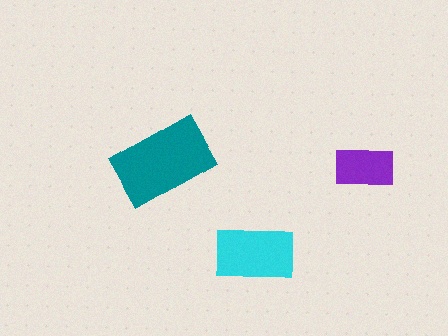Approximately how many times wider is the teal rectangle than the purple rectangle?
About 1.5 times wider.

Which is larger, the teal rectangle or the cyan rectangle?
The teal one.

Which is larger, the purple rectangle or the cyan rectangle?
The cyan one.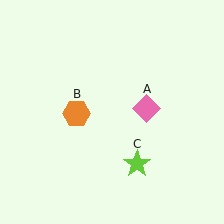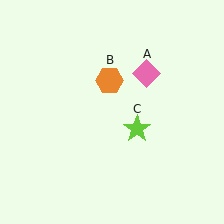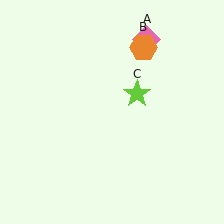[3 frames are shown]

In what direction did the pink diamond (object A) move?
The pink diamond (object A) moved up.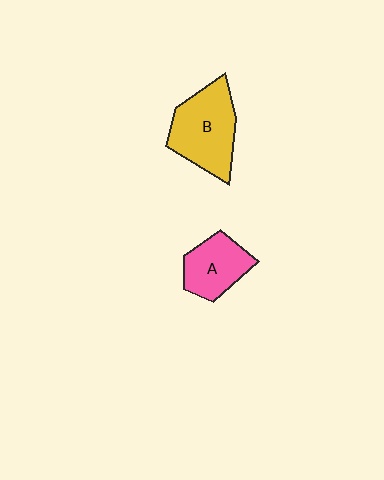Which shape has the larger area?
Shape B (yellow).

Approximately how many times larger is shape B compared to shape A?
Approximately 1.5 times.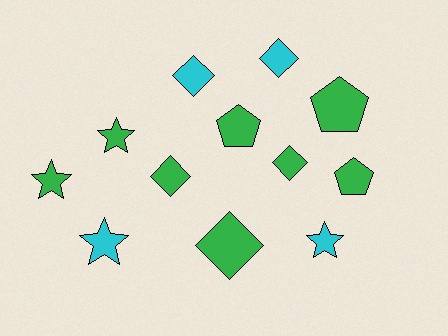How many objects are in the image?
There are 12 objects.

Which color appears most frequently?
Green, with 8 objects.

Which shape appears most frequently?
Diamond, with 5 objects.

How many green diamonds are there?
There are 3 green diamonds.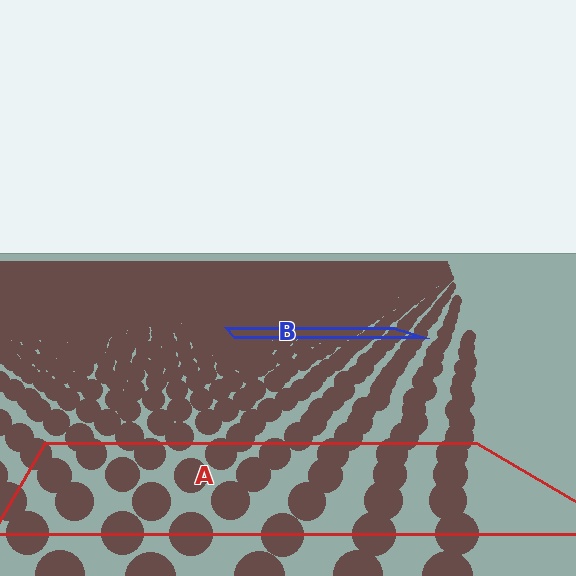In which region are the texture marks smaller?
The texture marks are smaller in region B, because it is farther away.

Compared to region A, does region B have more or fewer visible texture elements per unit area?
Region B has more texture elements per unit area — they are packed more densely because it is farther away.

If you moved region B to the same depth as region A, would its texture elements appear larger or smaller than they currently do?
They would appear larger. At a closer depth, the same texture elements are projected at a bigger on-screen size.